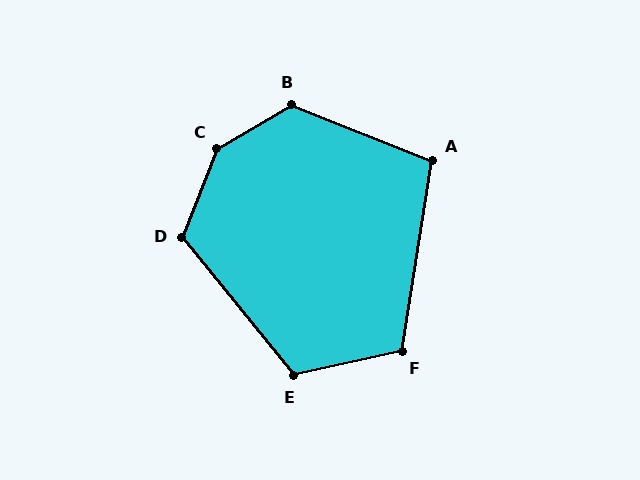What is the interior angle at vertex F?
Approximately 112 degrees (obtuse).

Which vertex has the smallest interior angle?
A, at approximately 102 degrees.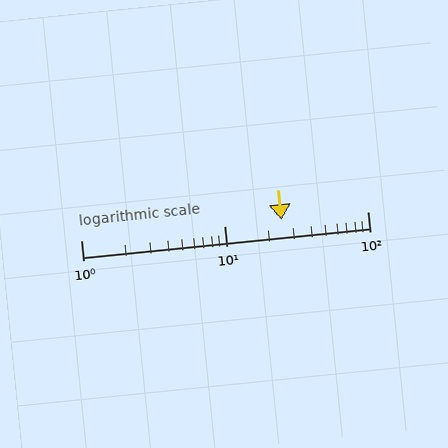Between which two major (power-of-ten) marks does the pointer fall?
The pointer is between 10 and 100.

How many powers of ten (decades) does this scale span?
The scale spans 2 decades, from 1 to 100.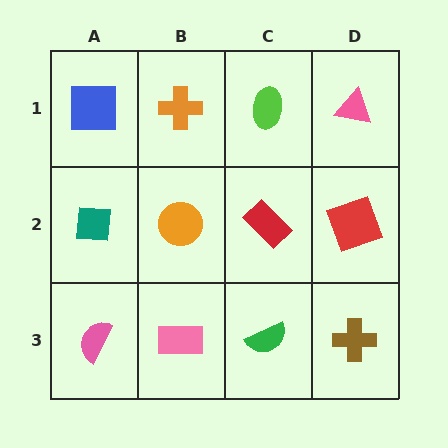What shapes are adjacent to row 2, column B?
An orange cross (row 1, column B), a pink rectangle (row 3, column B), a teal square (row 2, column A), a red rectangle (row 2, column C).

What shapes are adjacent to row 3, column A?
A teal square (row 2, column A), a pink rectangle (row 3, column B).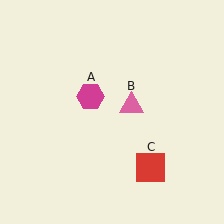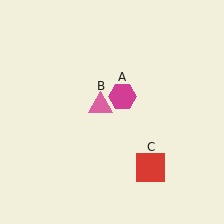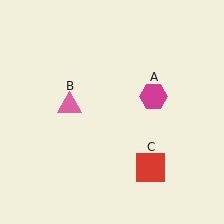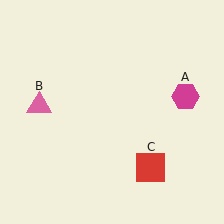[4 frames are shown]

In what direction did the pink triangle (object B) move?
The pink triangle (object B) moved left.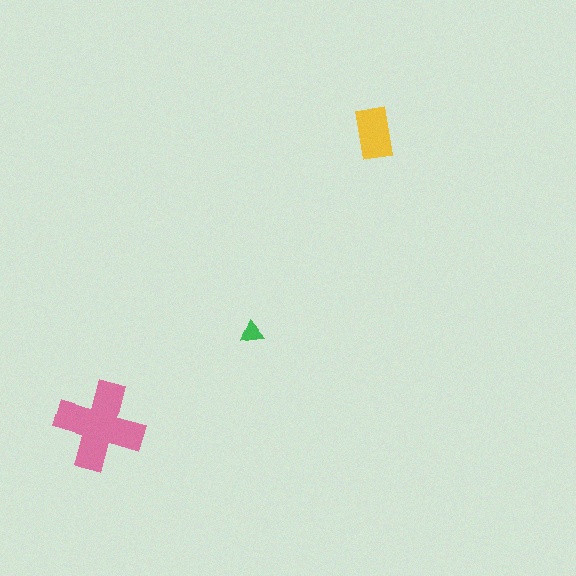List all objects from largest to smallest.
The pink cross, the yellow rectangle, the green triangle.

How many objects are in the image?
There are 3 objects in the image.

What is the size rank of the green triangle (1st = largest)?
3rd.